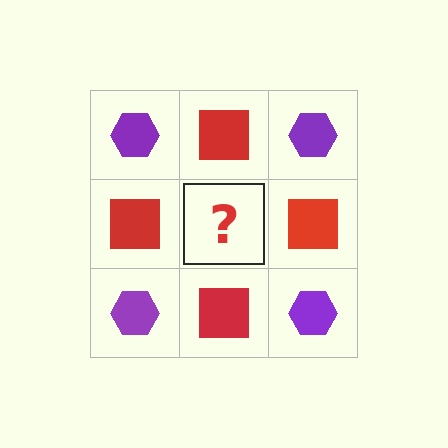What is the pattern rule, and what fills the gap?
The rule is that it alternates purple hexagon and red square in a checkerboard pattern. The gap should be filled with a purple hexagon.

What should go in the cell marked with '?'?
The missing cell should contain a purple hexagon.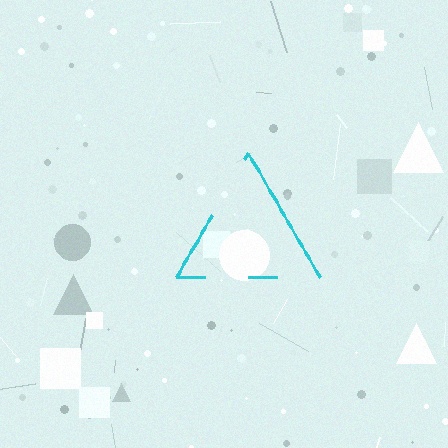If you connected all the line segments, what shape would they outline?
They would outline a triangle.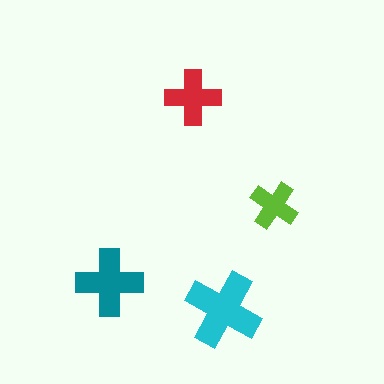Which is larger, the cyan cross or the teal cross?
The cyan one.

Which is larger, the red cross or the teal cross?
The teal one.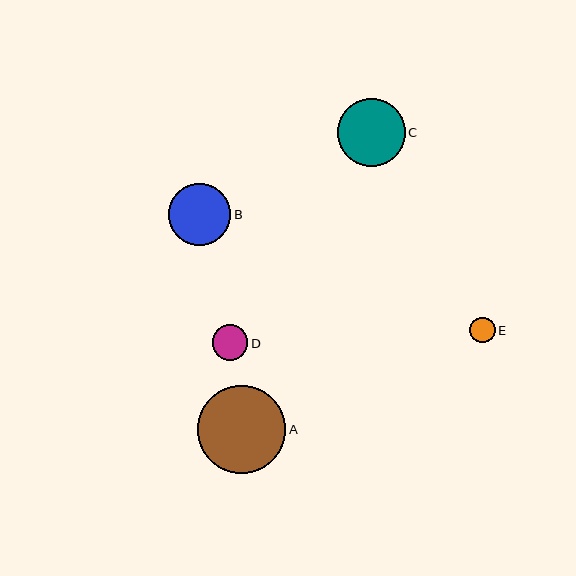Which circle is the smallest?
Circle E is the smallest with a size of approximately 25 pixels.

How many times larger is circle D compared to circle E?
Circle D is approximately 1.4 times the size of circle E.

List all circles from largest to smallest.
From largest to smallest: A, C, B, D, E.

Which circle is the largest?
Circle A is the largest with a size of approximately 89 pixels.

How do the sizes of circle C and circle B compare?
Circle C and circle B are approximately the same size.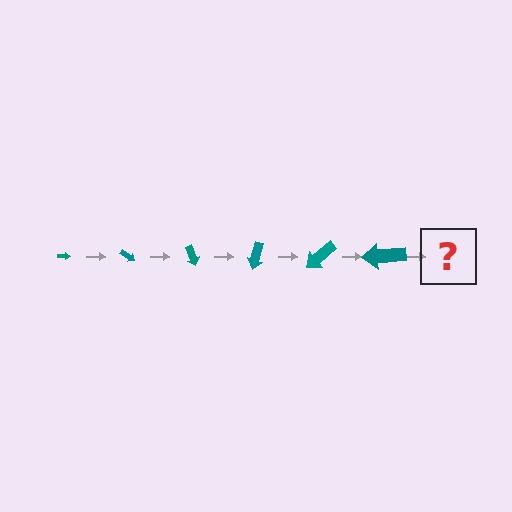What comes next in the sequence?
The next element should be an arrow, larger than the previous one and rotated 210 degrees from the start.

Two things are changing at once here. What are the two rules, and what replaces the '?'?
The two rules are that the arrow grows larger each step and it rotates 35 degrees each step. The '?' should be an arrow, larger than the previous one and rotated 210 degrees from the start.